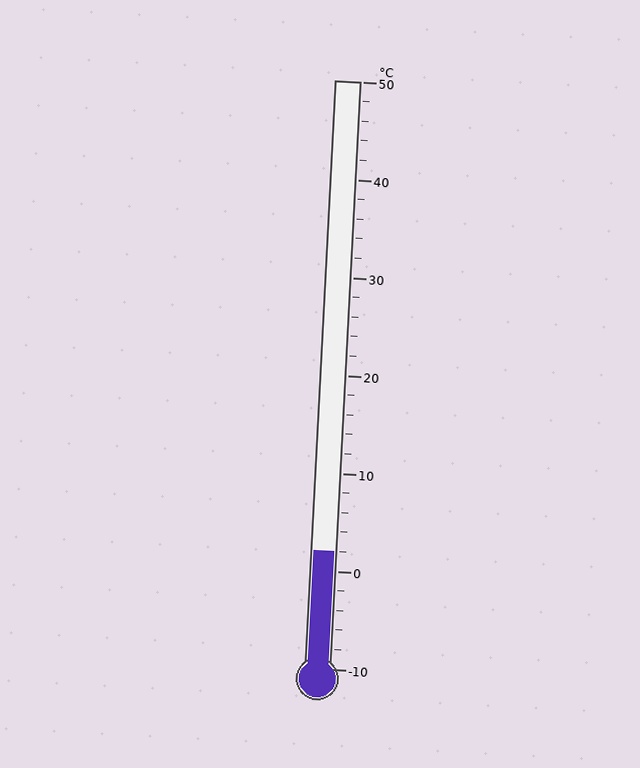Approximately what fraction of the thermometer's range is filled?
The thermometer is filled to approximately 20% of its range.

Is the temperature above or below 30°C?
The temperature is below 30°C.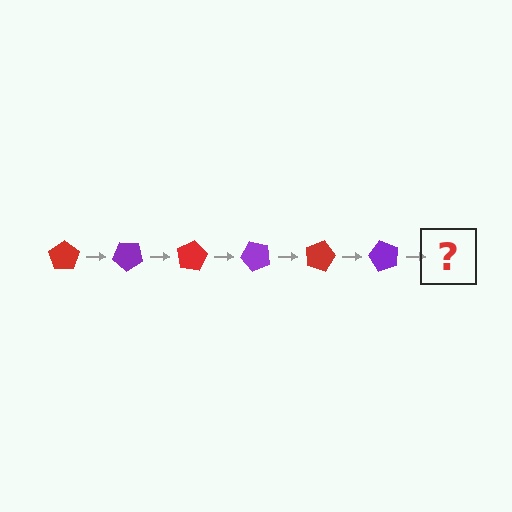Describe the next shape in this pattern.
It should be a red pentagon, rotated 240 degrees from the start.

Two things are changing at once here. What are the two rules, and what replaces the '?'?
The two rules are that it rotates 40 degrees each step and the color cycles through red and purple. The '?' should be a red pentagon, rotated 240 degrees from the start.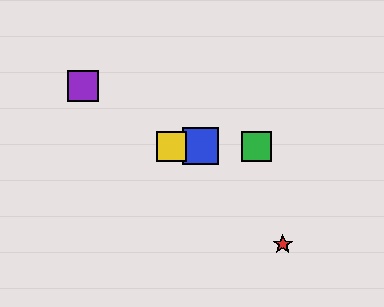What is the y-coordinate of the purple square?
The purple square is at y≈86.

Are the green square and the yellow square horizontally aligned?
Yes, both are at y≈146.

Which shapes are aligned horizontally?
The blue square, the green square, the yellow square are aligned horizontally.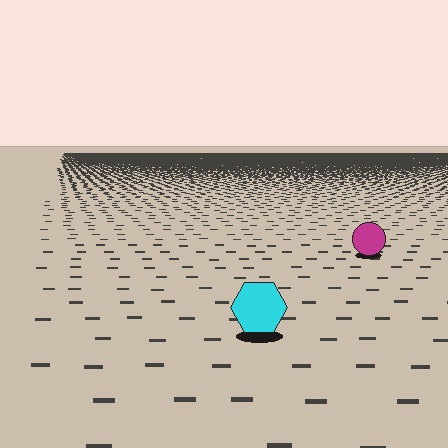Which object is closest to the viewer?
The cyan hexagon is closest. The texture marks near it are larger and more spread out.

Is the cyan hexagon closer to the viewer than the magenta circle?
Yes. The cyan hexagon is closer — you can tell from the texture gradient: the ground texture is coarser near it.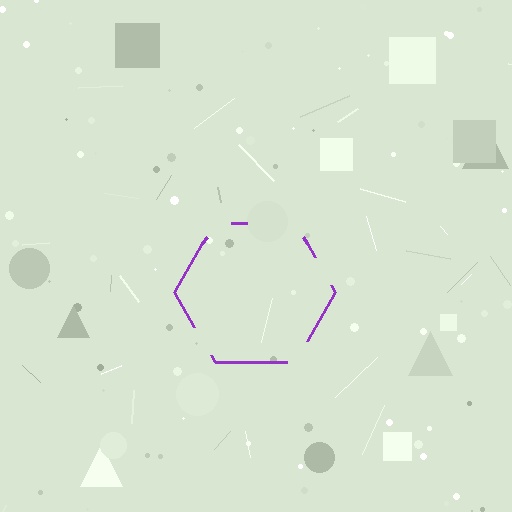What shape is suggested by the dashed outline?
The dashed outline suggests a hexagon.